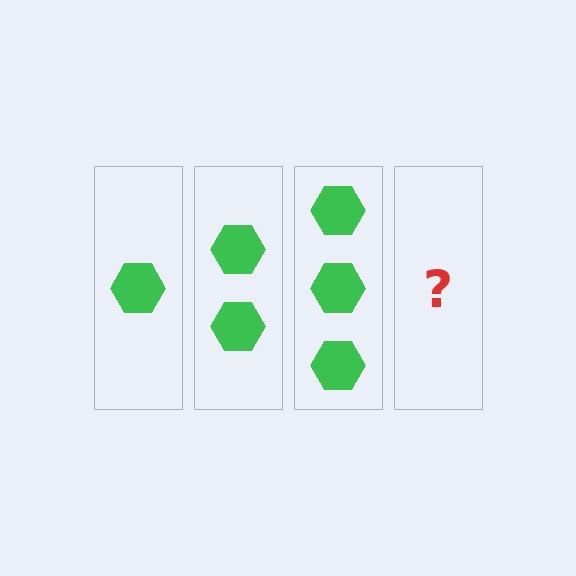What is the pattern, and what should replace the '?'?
The pattern is that each step adds one more hexagon. The '?' should be 4 hexagons.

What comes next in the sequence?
The next element should be 4 hexagons.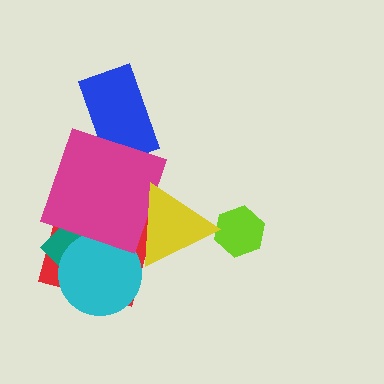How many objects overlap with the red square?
4 objects overlap with the red square.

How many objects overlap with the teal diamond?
3 objects overlap with the teal diamond.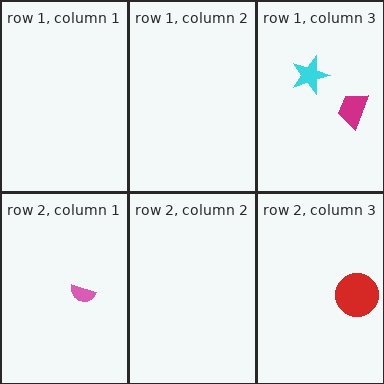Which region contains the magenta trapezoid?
The row 1, column 3 region.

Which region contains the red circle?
The row 2, column 3 region.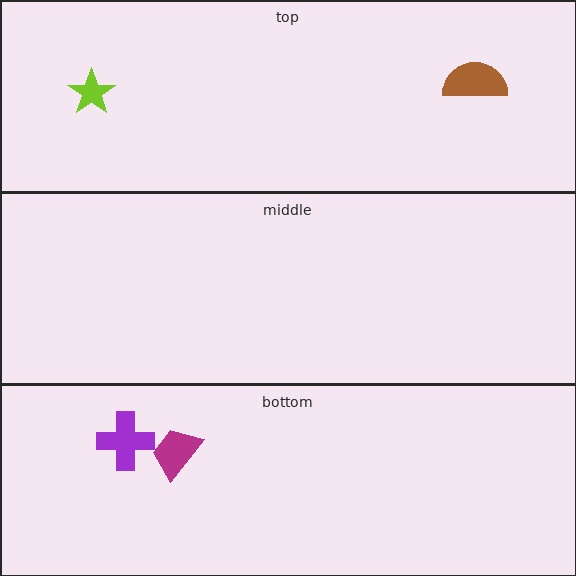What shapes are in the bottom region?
The magenta trapezoid, the purple cross.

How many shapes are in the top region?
2.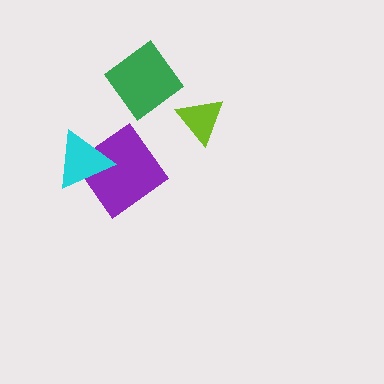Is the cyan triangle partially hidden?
No, no other shape covers it.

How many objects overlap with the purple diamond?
1 object overlaps with the purple diamond.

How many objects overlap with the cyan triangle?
1 object overlaps with the cyan triangle.